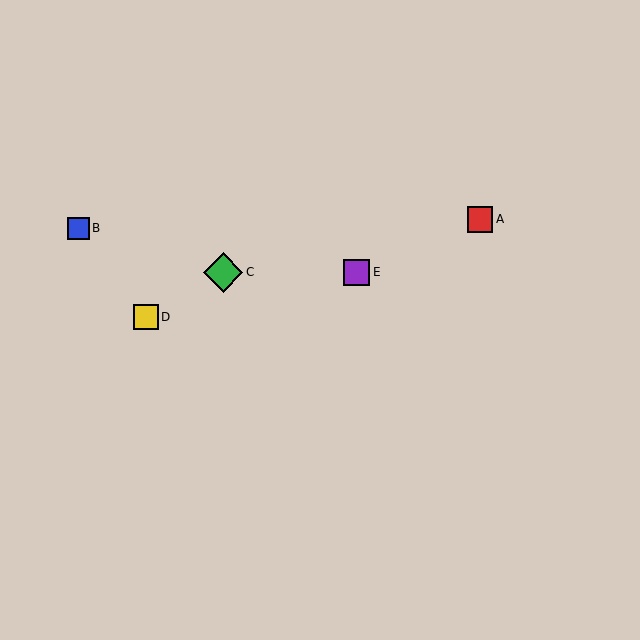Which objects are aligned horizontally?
Objects C, E are aligned horizontally.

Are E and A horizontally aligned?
No, E is at y≈273 and A is at y≈219.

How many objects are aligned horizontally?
2 objects (C, E) are aligned horizontally.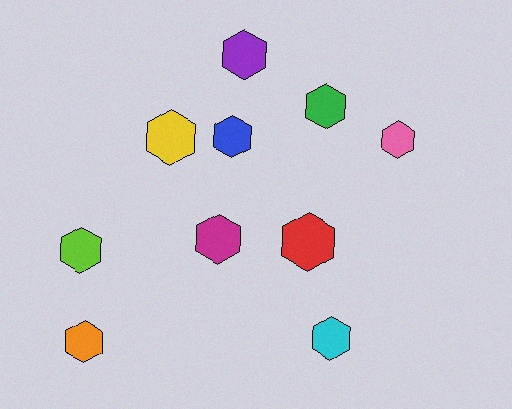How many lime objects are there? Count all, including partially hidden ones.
There is 1 lime object.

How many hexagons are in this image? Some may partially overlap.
There are 10 hexagons.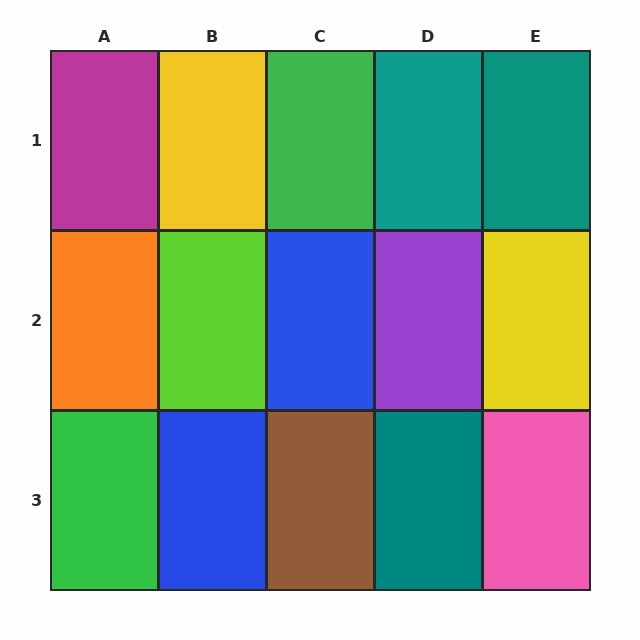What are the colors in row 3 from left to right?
Green, blue, brown, teal, pink.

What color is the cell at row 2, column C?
Blue.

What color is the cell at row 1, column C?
Green.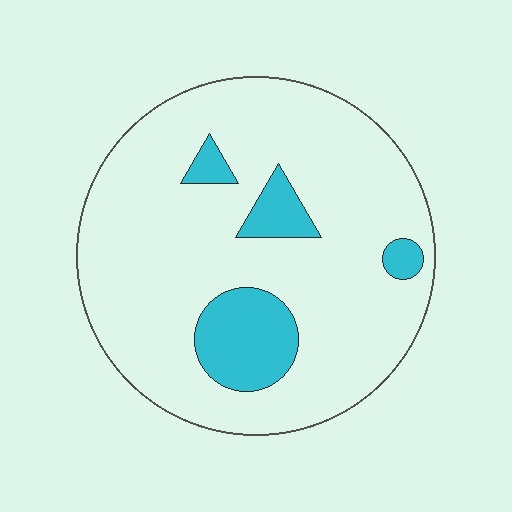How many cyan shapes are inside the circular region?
4.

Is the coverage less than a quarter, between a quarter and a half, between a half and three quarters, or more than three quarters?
Less than a quarter.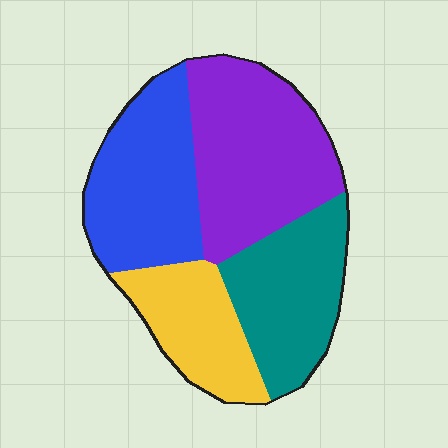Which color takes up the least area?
Yellow, at roughly 20%.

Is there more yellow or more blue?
Blue.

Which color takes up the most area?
Purple, at roughly 30%.